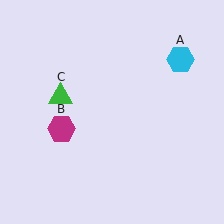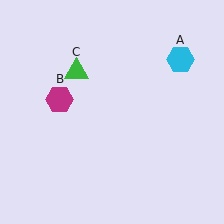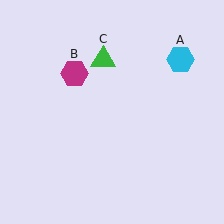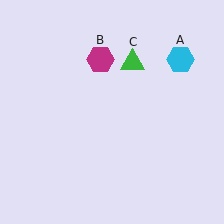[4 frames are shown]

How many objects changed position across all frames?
2 objects changed position: magenta hexagon (object B), green triangle (object C).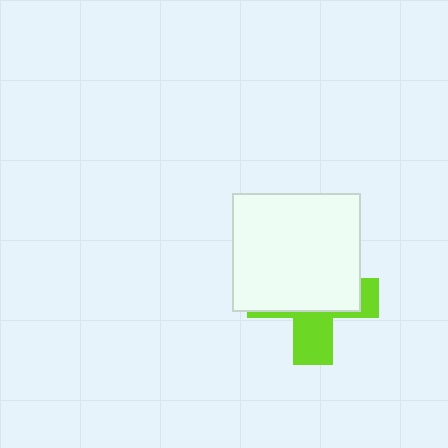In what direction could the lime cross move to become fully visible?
The lime cross could move down. That would shift it out from behind the white rectangle entirely.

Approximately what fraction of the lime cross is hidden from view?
Roughly 63% of the lime cross is hidden behind the white rectangle.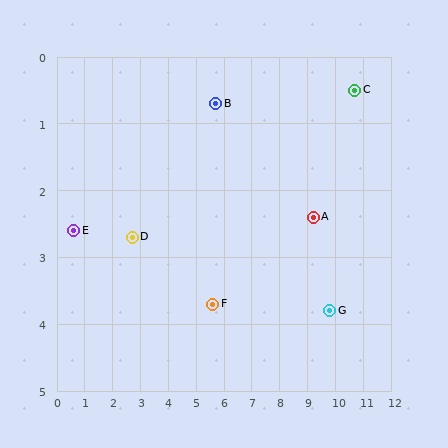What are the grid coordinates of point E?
Point E is at approximately (0.6, 2.6).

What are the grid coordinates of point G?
Point G is at approximately (9.8, 3.8).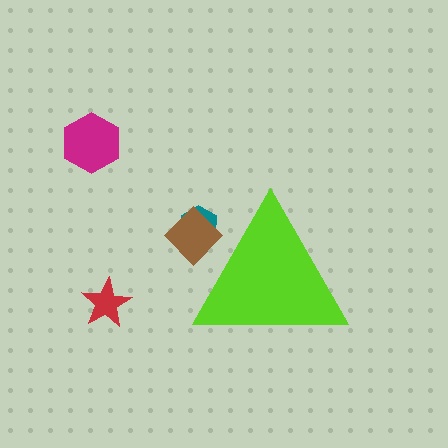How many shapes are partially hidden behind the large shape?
2 shapes are partially hidden.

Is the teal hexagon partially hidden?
Yes, the teal hexagon is partially hidden behind the lime triangle.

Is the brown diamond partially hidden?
Yes, the brown diamond is partially hidden behind the lime triangle.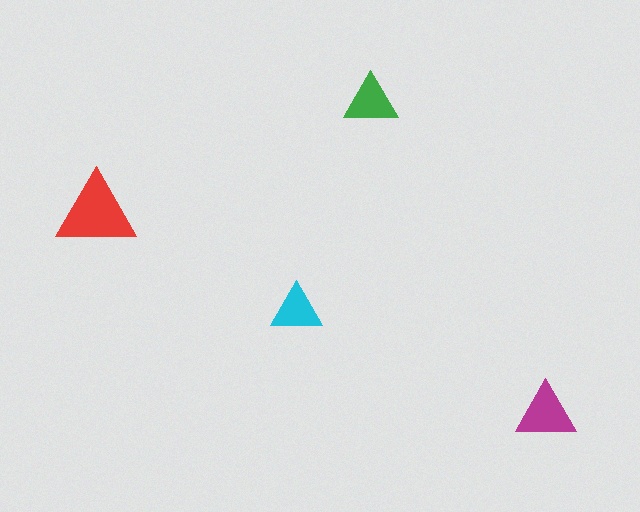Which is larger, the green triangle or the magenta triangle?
The magenta one.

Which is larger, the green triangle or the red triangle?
The red one.